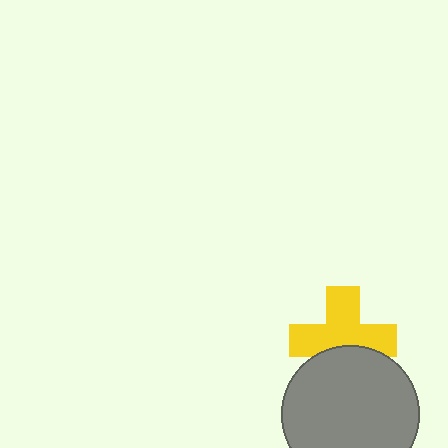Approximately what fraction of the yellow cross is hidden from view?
Roughly 31% of the yellow cross is hidden behind the gray circle.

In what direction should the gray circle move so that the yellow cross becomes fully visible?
The gray circle should move down. That is the shortest direction to clear the overlap and leave the yellow cross fully visible.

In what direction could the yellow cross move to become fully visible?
The yellow cross could move up. That would shift it out from behind the gray circle entirely.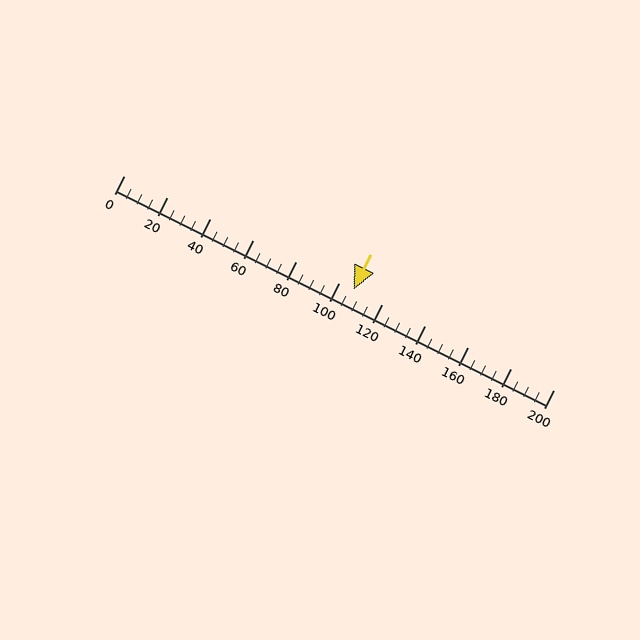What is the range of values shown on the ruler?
The ruler shows values from 0 to 200.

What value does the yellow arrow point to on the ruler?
The yellow arrow points to approximately 107.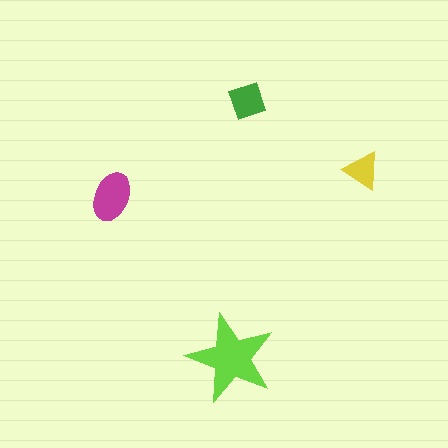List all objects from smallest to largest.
The yellow triangle, the green diamond, the magenta ellipse, the lime star.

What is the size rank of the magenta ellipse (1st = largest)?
2nd.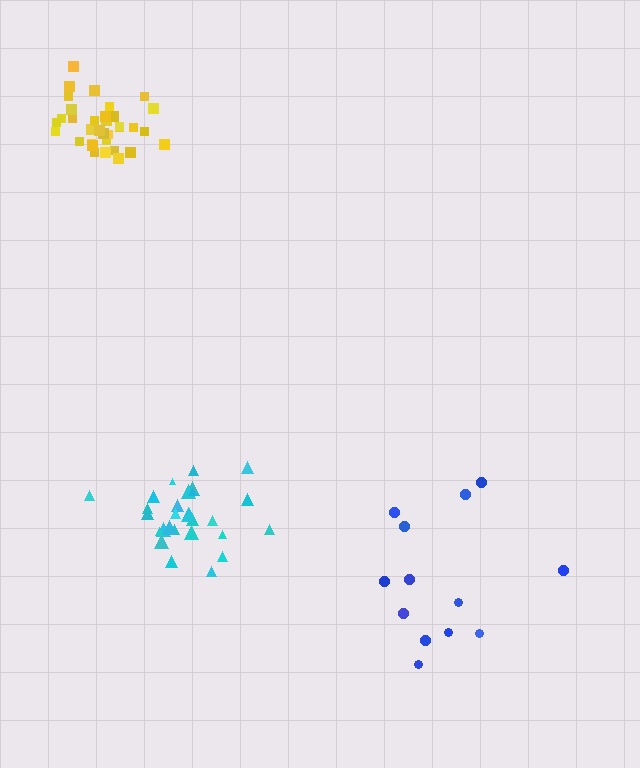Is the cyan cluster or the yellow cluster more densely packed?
Yellow.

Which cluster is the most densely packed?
Yellow.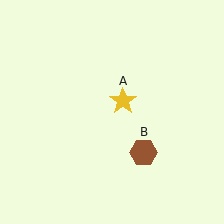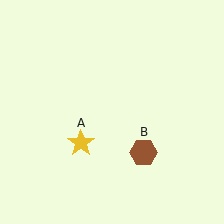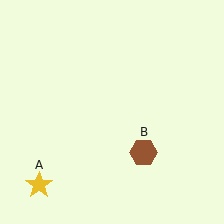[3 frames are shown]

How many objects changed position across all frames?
1 object changed position: yellow star (object A).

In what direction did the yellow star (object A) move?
The yellow star (object A) moved down and to the left.